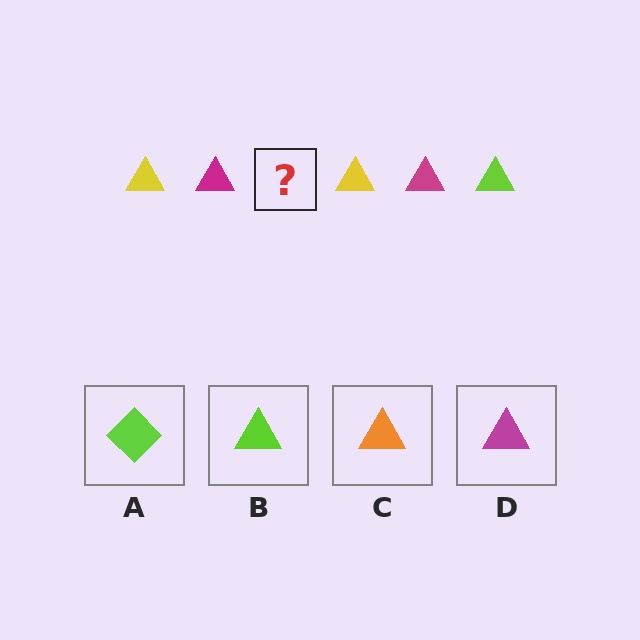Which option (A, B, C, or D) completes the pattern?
B.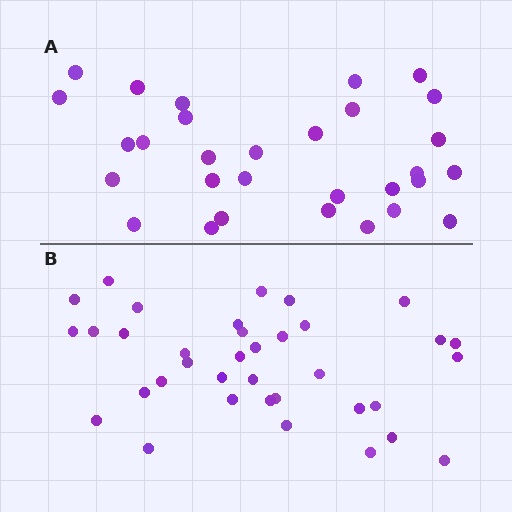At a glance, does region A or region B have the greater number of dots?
Region B (the bottom region) has more dots.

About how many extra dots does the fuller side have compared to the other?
Region B has about 6 more dots than region A.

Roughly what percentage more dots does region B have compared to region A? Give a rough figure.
About 20% more.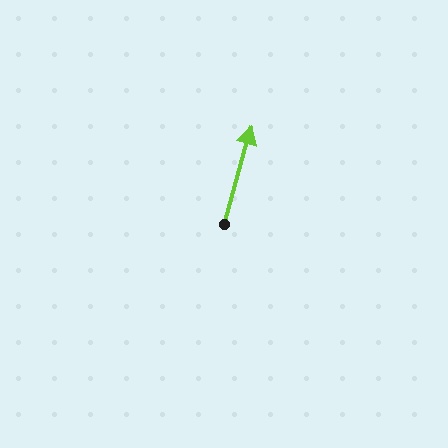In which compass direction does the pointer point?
North.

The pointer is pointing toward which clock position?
Roughly 1 o'clock.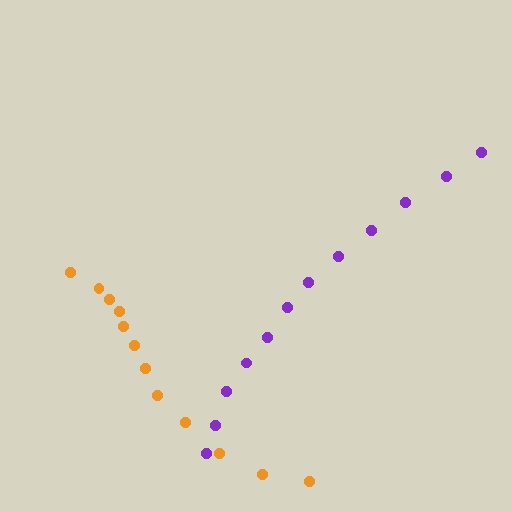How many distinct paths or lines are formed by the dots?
There are 2 distinct paths.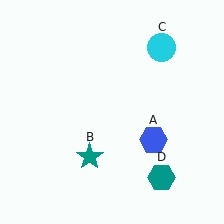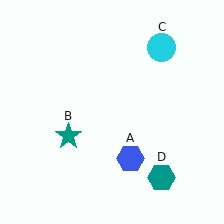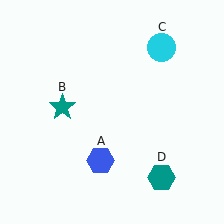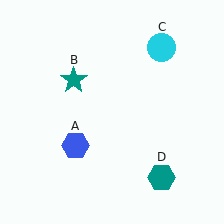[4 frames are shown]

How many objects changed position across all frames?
2 objects changed position: blue hexagon (object A), teal star (object B).